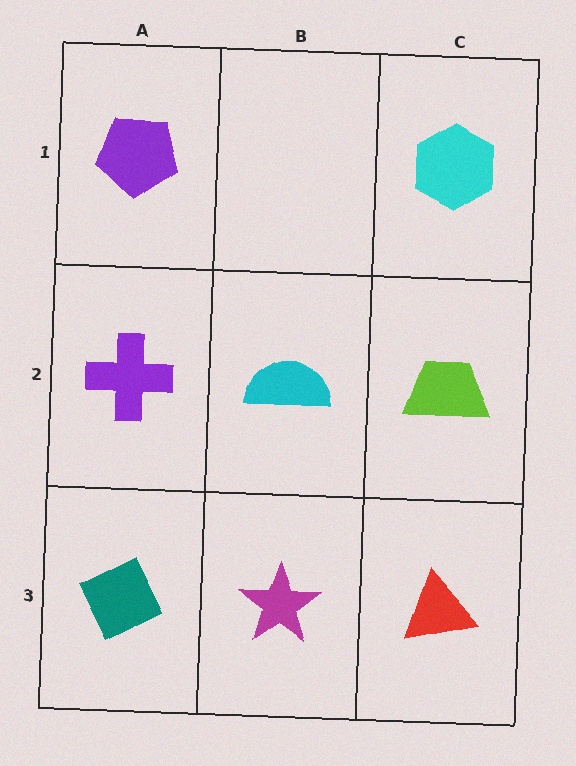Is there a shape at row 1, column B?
No, that cell is empty.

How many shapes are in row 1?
2 shapes.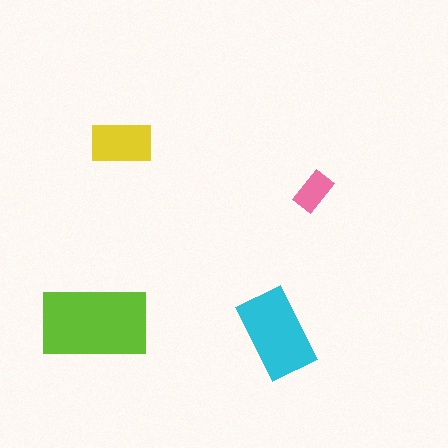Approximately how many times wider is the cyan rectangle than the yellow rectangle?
About 1.5 times wider.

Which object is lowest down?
The cyan rectangle is bottommost.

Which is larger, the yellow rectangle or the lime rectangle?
The lime one.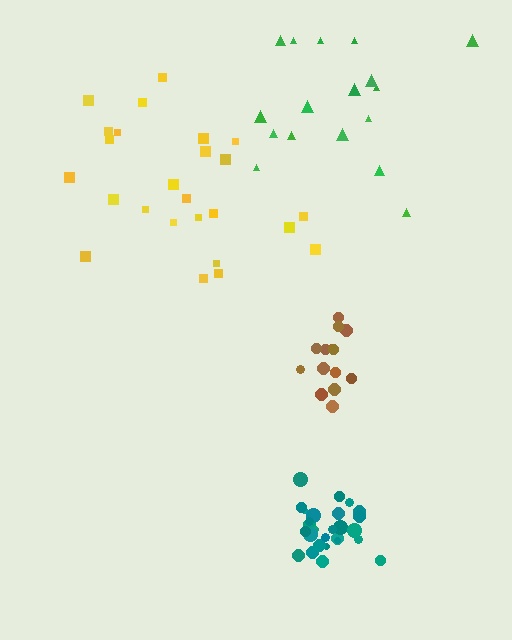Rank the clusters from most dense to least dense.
teal, brown, yellow, green.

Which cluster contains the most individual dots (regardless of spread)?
Teal (27).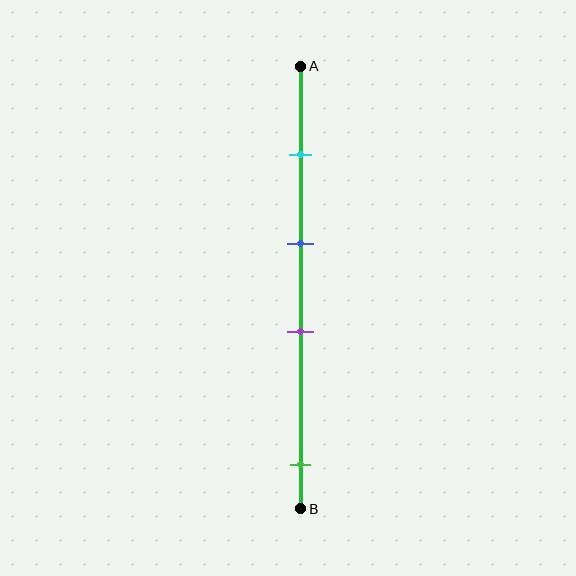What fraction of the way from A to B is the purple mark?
The purple mark is approximately 60% (0.6) of the way from A to B.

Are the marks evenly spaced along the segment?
No, the marks are not evenly spaced.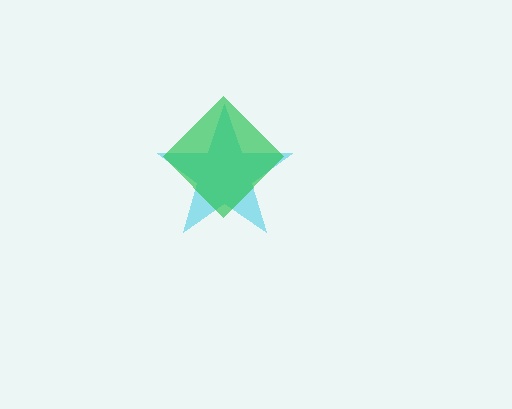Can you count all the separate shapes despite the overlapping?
Yes, there are 2 separate shapes.